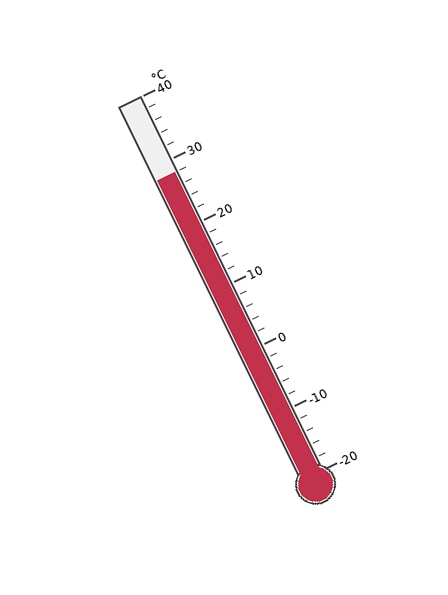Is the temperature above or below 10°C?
The temperature is above 10°C.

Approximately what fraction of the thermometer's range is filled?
The thermometer is filled to approximately 80% of its range.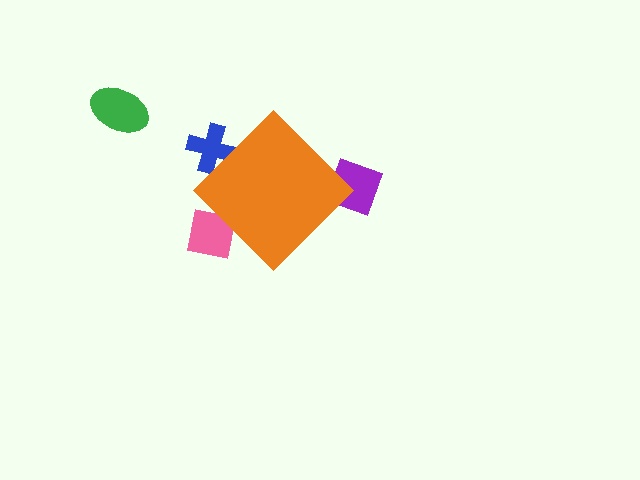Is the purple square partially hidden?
Yes, the purple square is partially hidden behind the orange diamond.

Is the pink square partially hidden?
Yes, the pink square is partially hidden behind the orange diamond.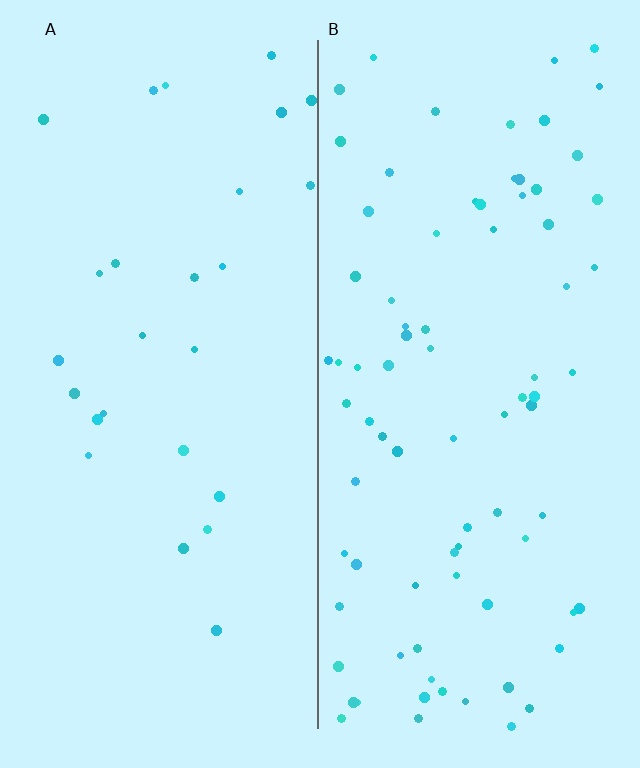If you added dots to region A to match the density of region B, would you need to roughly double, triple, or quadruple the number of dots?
Approximately triple.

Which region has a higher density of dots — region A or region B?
B (the right).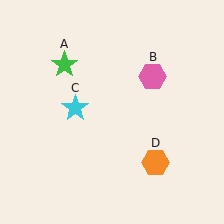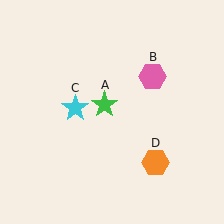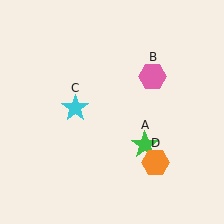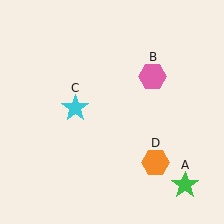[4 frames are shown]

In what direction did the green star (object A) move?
The green star (object A) moved down and to the right.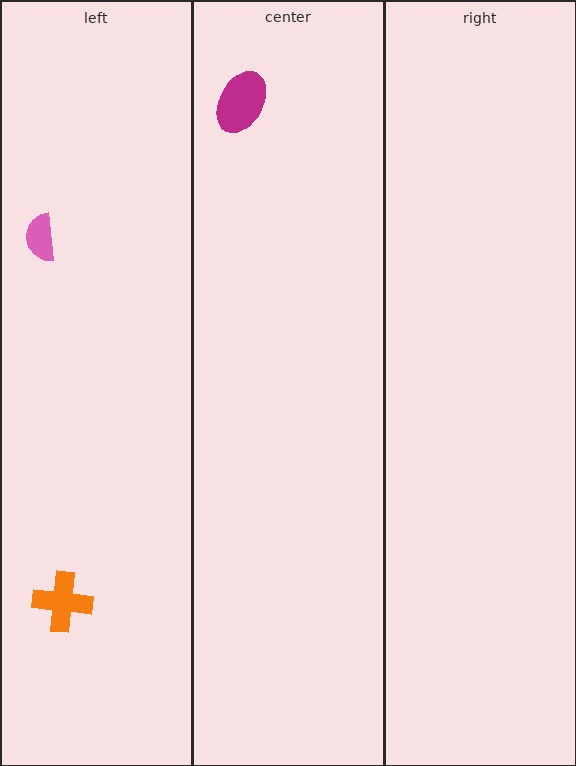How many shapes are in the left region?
2.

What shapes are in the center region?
The magenta ellipse.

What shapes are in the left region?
The orange cross, the pink semicircle.